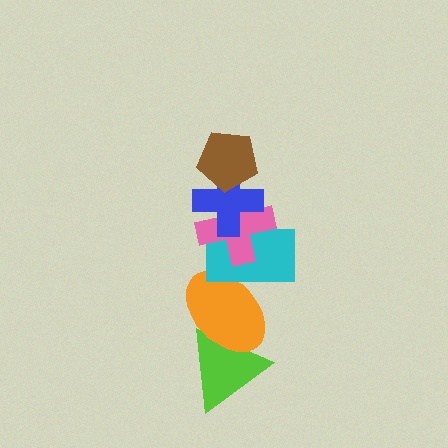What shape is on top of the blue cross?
The brown pentagon is on top of the blue cross.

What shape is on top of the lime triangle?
The orange ellipse is on top of the lime triangle.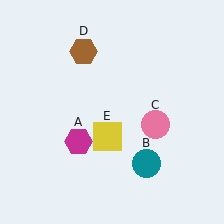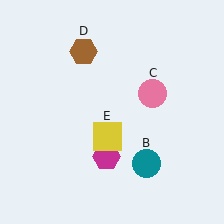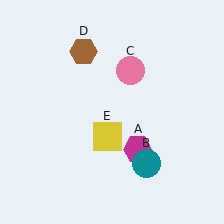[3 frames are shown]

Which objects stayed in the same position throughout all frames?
Teal circle (object B) and brown hexagon (object D) and yellow square (object E) remained stationary.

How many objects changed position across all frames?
2 objects changed position: magenta hexagon (object A), pink circle (object C).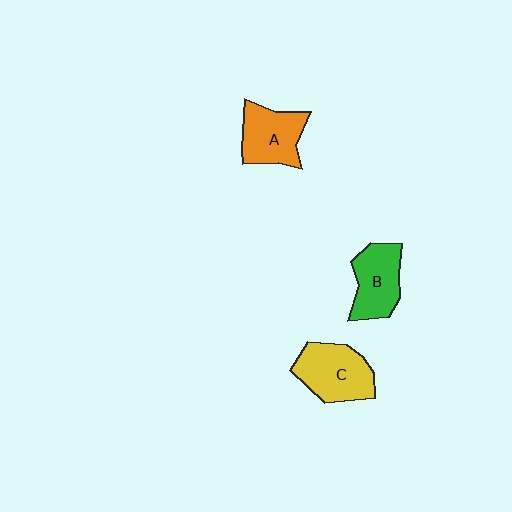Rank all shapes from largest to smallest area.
From largest to smallest: C (yellow), A (orange), B (green).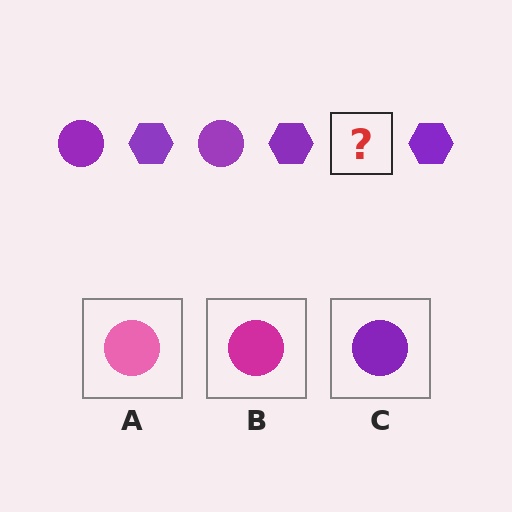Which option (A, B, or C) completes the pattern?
C.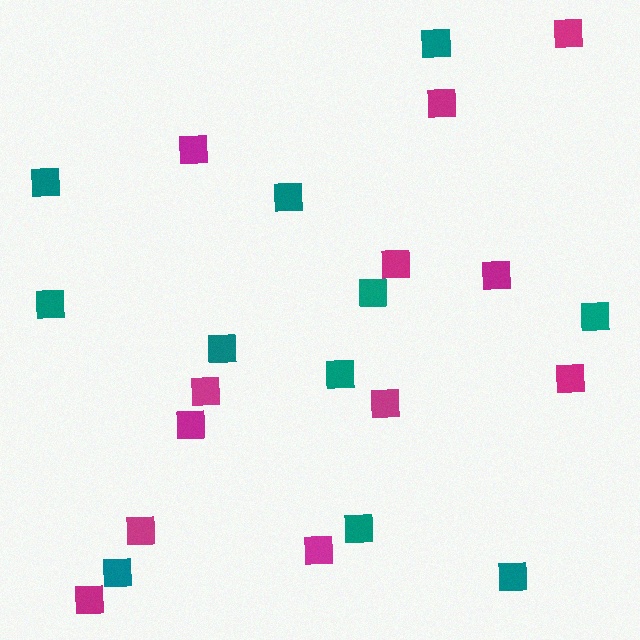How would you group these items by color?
There are 2 groups: one group of teal squares (11) and one group of magenta squares (12).